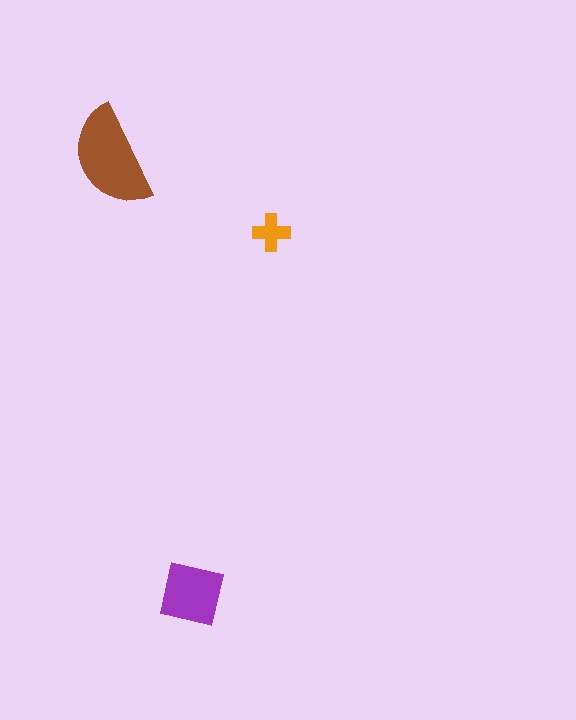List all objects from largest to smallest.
The brown semicircle, the purple square, the orange cross.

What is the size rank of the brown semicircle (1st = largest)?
1st.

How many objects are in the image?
There are 3 objects in the image.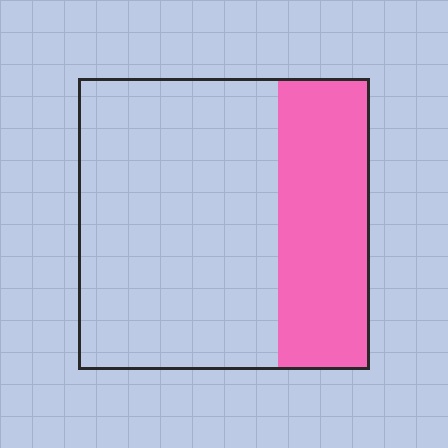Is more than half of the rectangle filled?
No.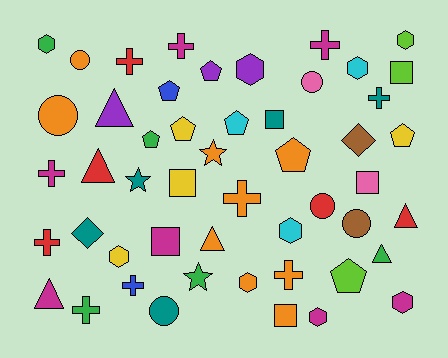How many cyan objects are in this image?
There are 3 cyan objects.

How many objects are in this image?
There are 50 objects.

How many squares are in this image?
There are 6 squares.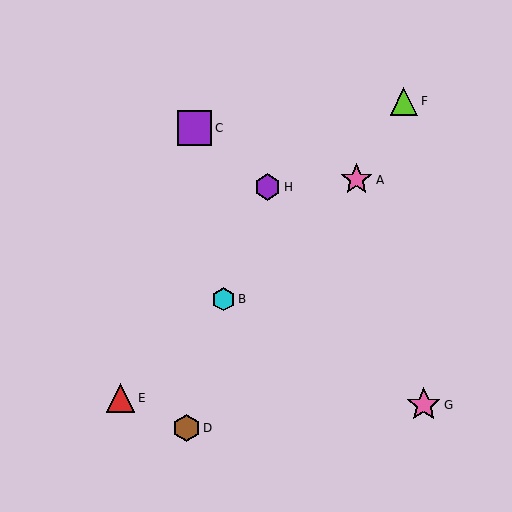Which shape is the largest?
The purple square (labeled C) is the largest.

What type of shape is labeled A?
Shape A is a pink star.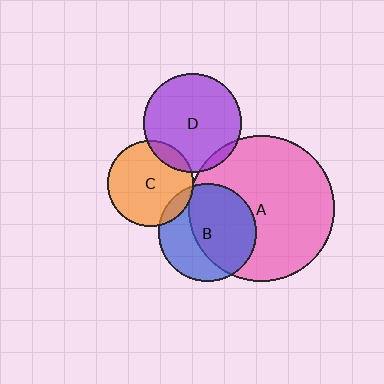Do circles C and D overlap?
Yes.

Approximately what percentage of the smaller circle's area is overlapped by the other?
Approximately 10%.